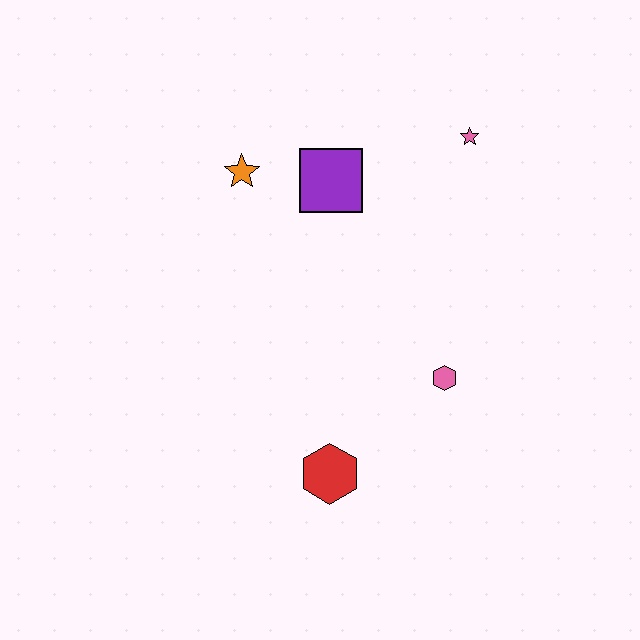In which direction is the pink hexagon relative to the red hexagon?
The pink hexagon is to the right of the red hexagon.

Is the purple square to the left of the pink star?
Yes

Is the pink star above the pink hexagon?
Yes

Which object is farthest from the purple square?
The red hexagon is farthest from the purple square.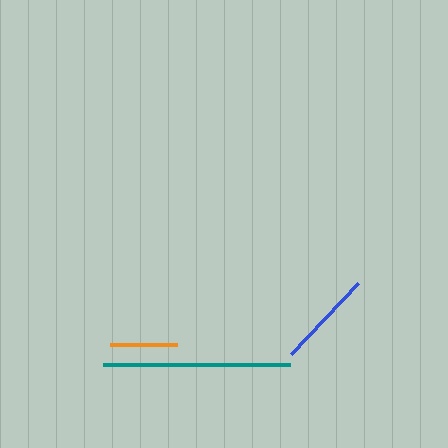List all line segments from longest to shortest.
From longest to shortest: teal, blue, orange.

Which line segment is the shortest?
The orange line is the shortest at approximately 67 pixels.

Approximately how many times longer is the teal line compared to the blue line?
The teal line is approximately 1.9 times the length of the blue line.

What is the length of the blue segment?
The blue segment is approximately 98 pixels long.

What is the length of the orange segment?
The orange segment is approximately 67 pixels long.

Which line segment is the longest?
The teal line is the longest at approximately 187 pixels.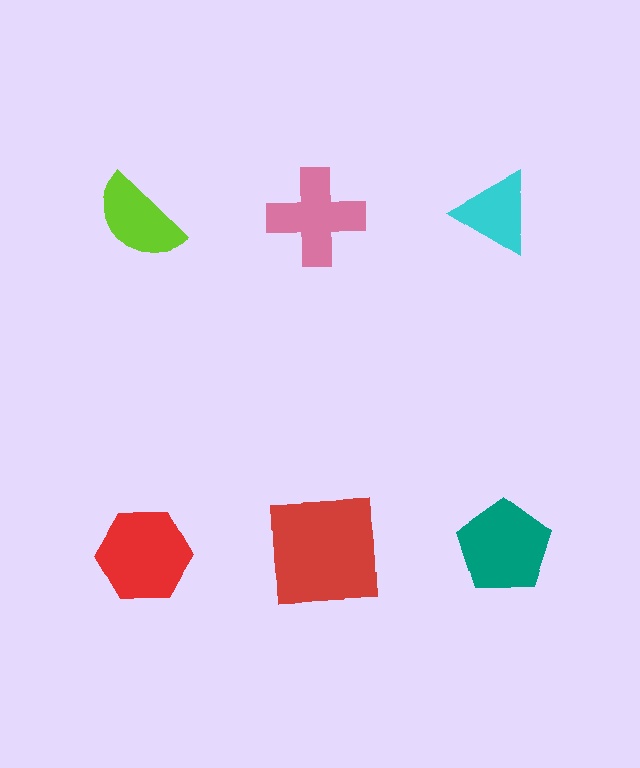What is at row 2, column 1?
A red hexagon.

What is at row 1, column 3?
A cyan triangle.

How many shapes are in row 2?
3 shapes.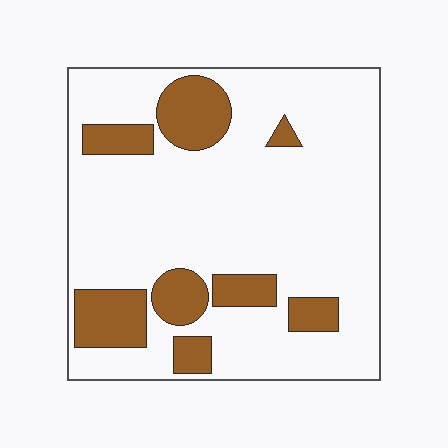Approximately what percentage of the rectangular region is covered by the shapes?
Approximately 20%.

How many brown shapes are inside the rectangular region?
8.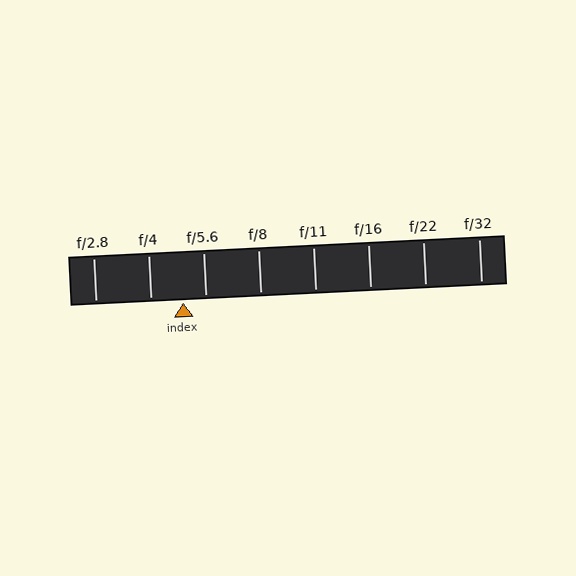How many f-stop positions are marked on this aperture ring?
There are 8 f-stop positions marked.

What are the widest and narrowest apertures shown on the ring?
The widest aperture shown is f/2.8 and the narrowest is f/32.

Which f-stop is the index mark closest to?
The index mark is closest to f/5.6.